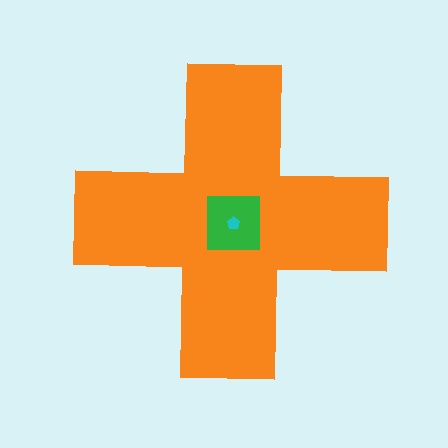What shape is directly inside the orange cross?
The green square.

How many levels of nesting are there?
3.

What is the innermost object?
The cyan pentagon.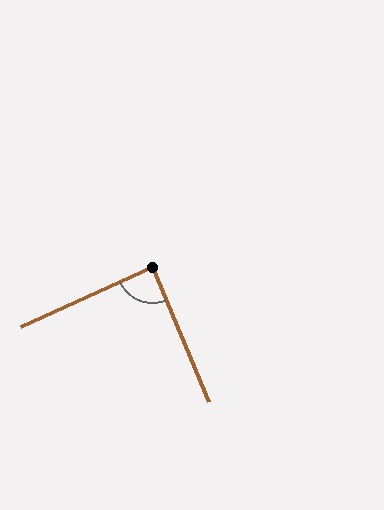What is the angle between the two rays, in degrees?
Approximately 88 degrees.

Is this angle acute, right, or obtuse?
It is approximately a right angle.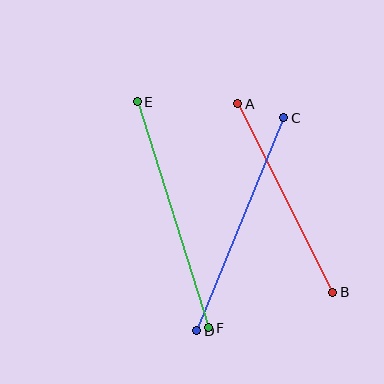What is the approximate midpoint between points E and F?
The midpoint is at approximately (173, 215) pixels.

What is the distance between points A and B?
The distance is approximately 211 pixels.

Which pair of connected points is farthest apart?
Points E and F are farthest apart.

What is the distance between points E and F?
The distance is approximately 237 pixels.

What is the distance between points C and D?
The distance is approximately 230 pixels.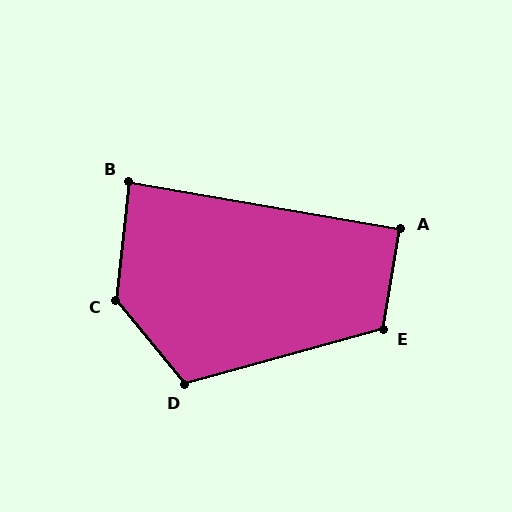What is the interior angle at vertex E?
Approximately 115 degrees (obtuse).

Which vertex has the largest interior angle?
C, at approximately 134 degrees.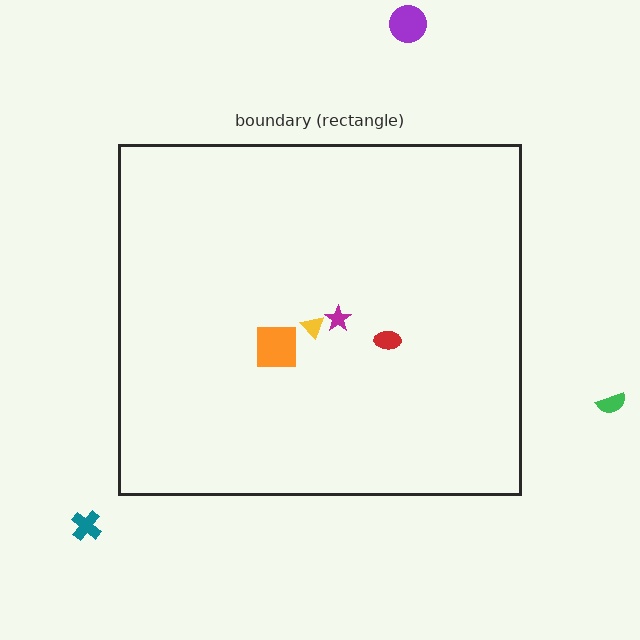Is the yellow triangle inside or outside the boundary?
Inside.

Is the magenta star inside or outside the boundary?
Inside.